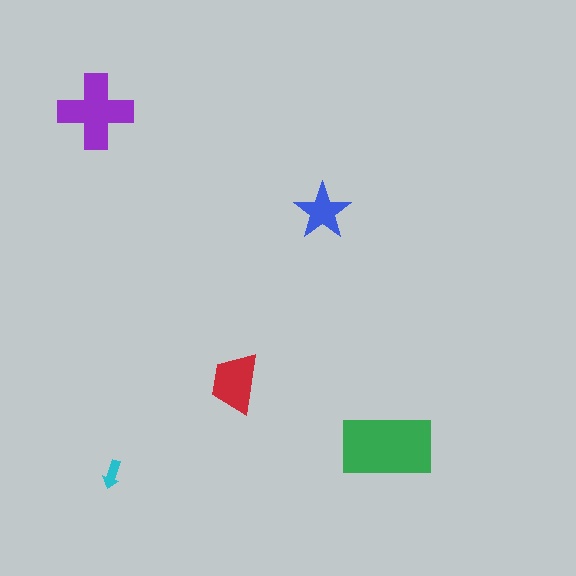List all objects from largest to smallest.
The green rectangle, the purple cross, the red trapezoid, the blue star, the cyan arrow.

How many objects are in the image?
There are 5 objects in the image.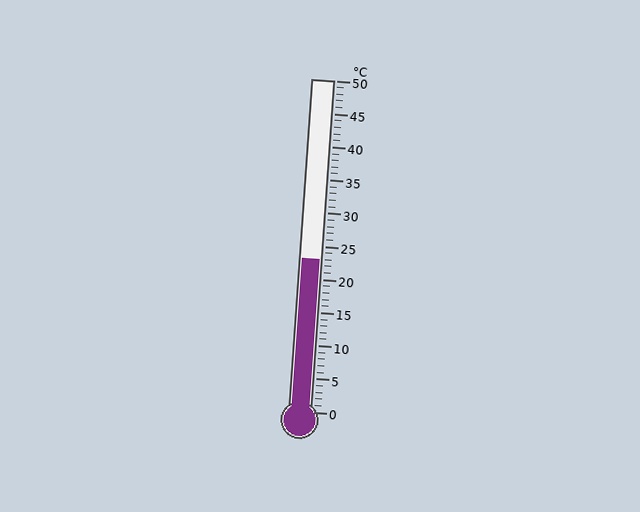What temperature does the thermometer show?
The thermometer shows approximately 23°C.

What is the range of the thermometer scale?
The thermometer scale ranges from 0°C to 50°C.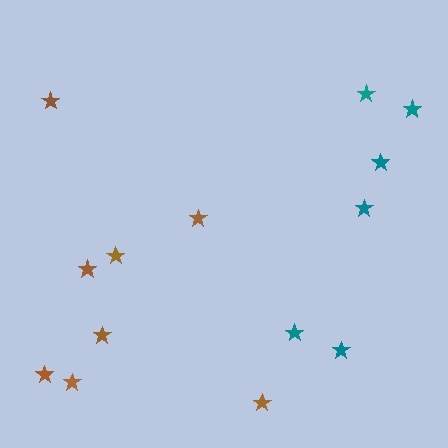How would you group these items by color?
There are 2 groups: one group of brown stars (8) and one group of teal stars (6).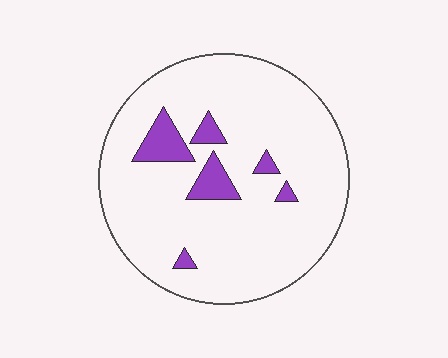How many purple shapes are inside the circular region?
6.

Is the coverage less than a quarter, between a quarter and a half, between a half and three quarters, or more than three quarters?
Less than a quarter.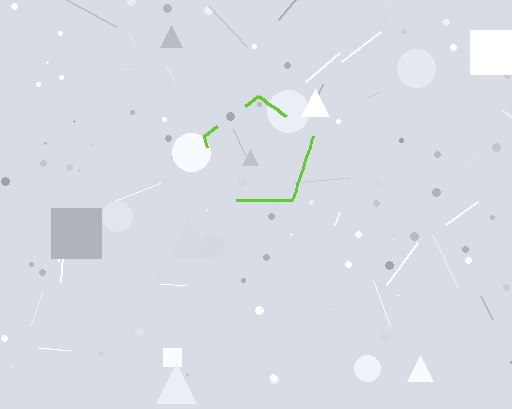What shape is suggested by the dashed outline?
The dashed outline suggests a pentagon.